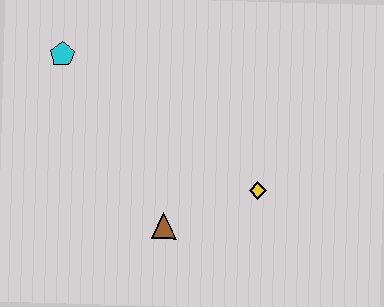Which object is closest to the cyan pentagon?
The brown triangle is closest to the cyan pentagon.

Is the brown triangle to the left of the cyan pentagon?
No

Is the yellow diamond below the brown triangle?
No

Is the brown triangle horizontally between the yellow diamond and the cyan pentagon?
Yes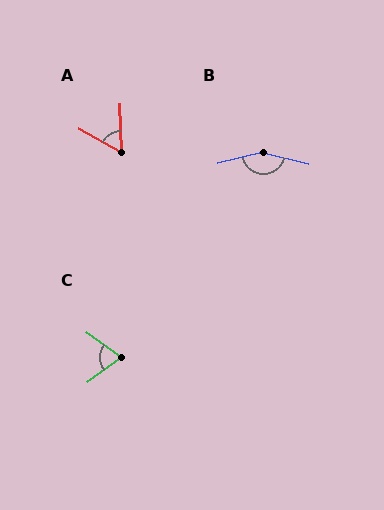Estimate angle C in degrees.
Approximately 72 degrees.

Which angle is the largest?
B, at approximately 152 degrees.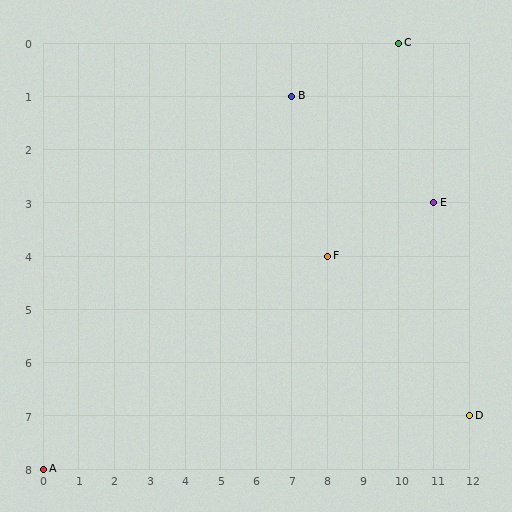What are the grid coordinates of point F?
Point F is at grid coordinates (8, 4).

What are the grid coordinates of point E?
Point E is at grid coordinates (11, 3).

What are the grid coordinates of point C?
Point C is at grid coordinates (10, 0).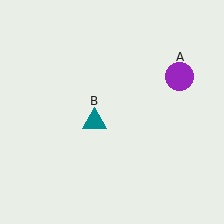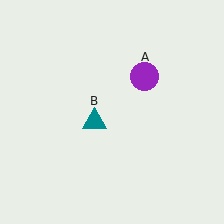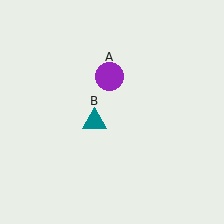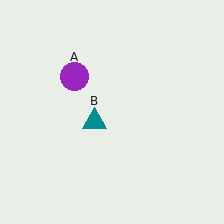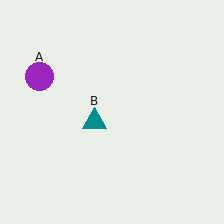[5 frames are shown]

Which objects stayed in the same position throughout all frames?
Teal triangle (object B) remained stationary.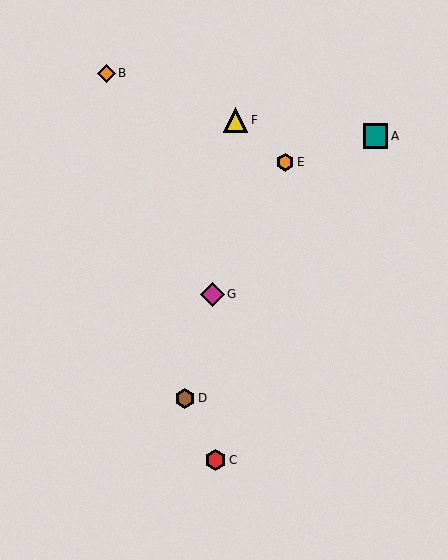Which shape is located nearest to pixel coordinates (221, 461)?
The red hexagon (labeled C) at (216, 460) is nearest to that location.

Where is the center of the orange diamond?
The center of the orange diamond is at (106, 73).